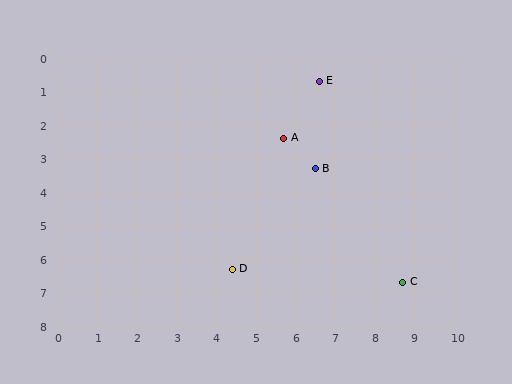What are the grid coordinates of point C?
Point C is at approximately (8.7, 6.7).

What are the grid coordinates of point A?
Point A is at approximately (5.7, 2.4).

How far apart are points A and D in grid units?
Points A and D are about 4.1 grid units apart.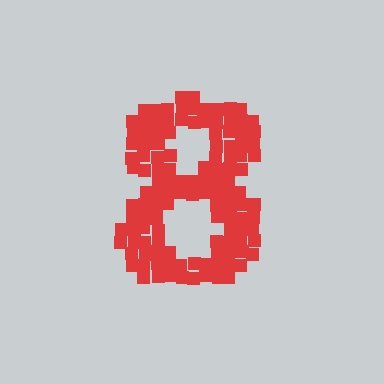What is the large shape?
The large shape is the digit 8.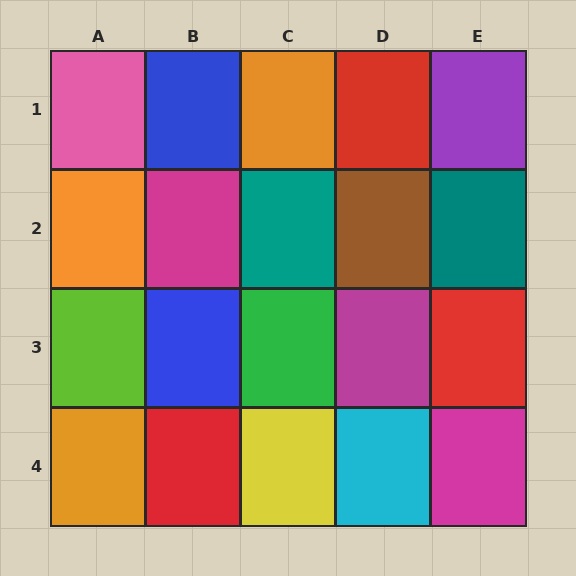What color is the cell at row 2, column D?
Brown.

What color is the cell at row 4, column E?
Magenta.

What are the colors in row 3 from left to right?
Lime, blue, green, magenta, red.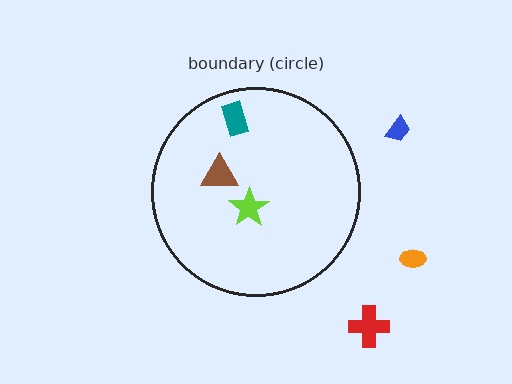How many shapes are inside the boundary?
3 inside, 3 outside.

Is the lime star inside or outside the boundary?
Inside.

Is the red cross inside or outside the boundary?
Outside.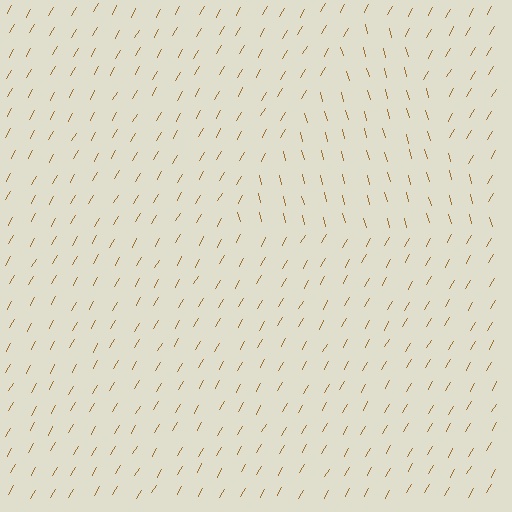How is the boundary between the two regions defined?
The boundary is defined purely by a change in line orientation (approximately 45 degrees difference). All lines are the same color and thickness.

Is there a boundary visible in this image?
Yes, there is a texture boundary formed by a change in line orientation.